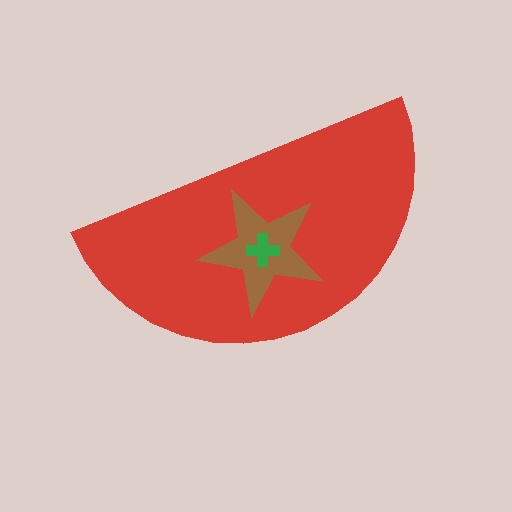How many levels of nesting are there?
3.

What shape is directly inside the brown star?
The green cross.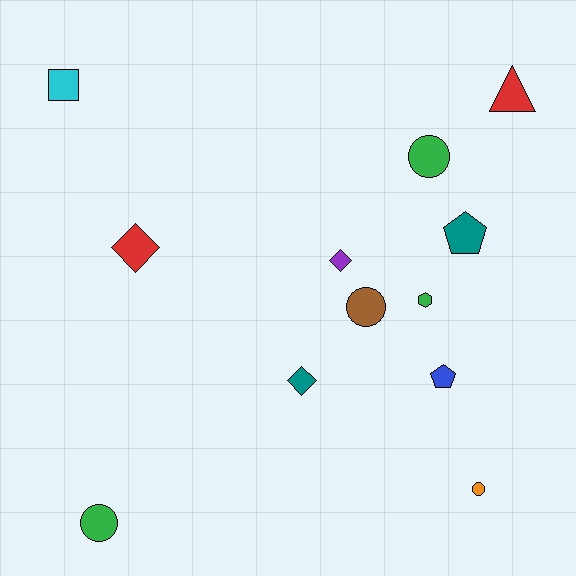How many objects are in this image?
There are 12 objects.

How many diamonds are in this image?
There are 3 diamonds.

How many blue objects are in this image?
There is 1 blue object.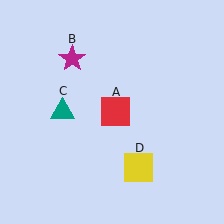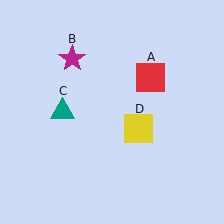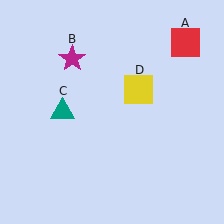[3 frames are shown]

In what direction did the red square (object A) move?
The red square (object A) moved up and to the right.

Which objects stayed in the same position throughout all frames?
Magenta star (object B) and teal triangle (object C) remained stationary.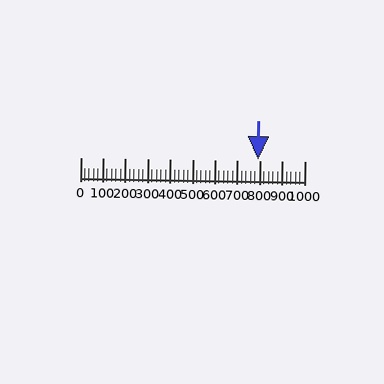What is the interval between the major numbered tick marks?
The major tick marks are spaced 100 units apart.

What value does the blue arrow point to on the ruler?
The blue arrow points to approximately 792.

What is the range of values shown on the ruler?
The ruler shows values from 0 to 1000.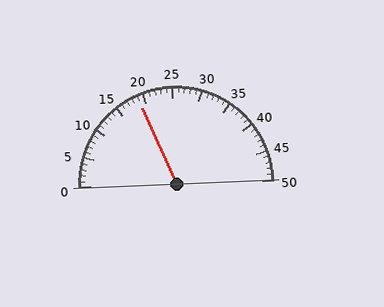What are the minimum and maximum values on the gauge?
The gauge ranges from 0 to 50.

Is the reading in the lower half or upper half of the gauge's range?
The reading is in the lower half of the range (0 to 50).